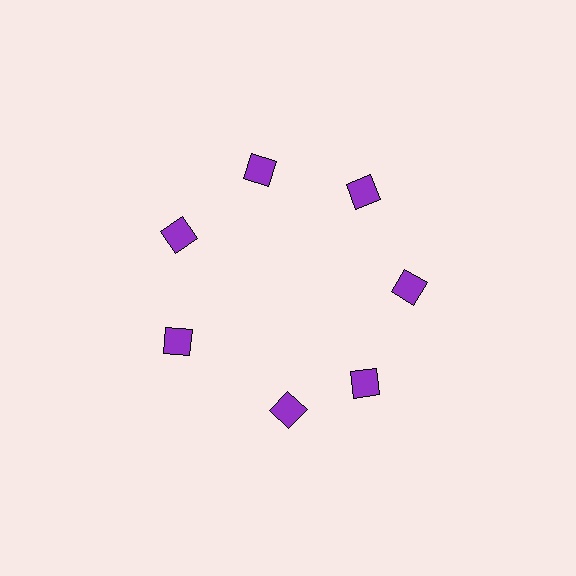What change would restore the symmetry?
The symmetry would be restored by rotating it back into even spacing with its neighbors so that all 7 squares sit at equal angles and equal distance from the center.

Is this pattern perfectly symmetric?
No. The 7 purple squares are arranged in a ring, but one element near the 6 o'clock position is rotated out of alignment along the ring, breaking the 7-fold rotational symmetry.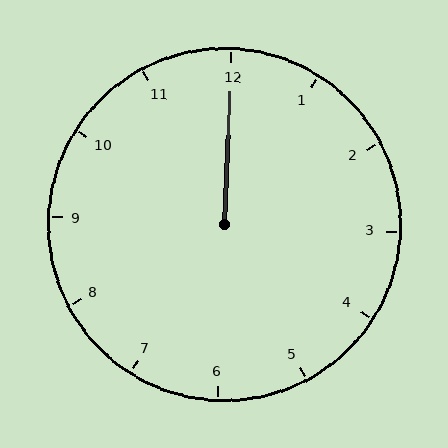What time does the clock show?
12:00.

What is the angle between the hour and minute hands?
Approximately 0 degrees.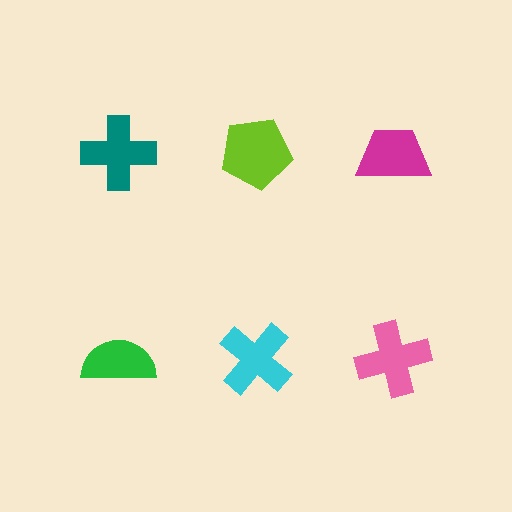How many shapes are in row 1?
3 shapes.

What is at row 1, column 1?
A teal cross.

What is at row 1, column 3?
A magenta trapezoid.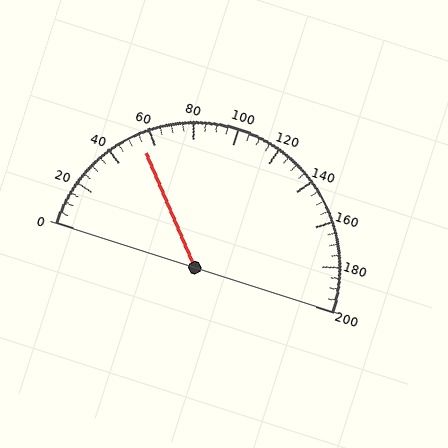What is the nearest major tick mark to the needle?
The nearest major tick mark is 60.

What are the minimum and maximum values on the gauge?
The gauge ranges from 0 to 200.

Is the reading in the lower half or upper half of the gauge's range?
The reading is in the lower half of the range (0 to 200).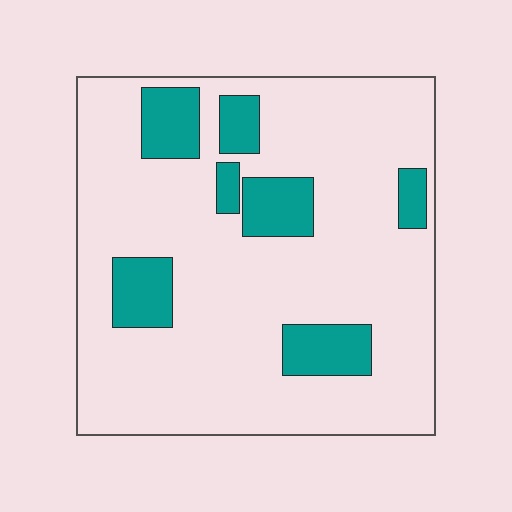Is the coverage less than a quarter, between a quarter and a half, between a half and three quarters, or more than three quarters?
Less than a quarter.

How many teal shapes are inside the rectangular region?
7.